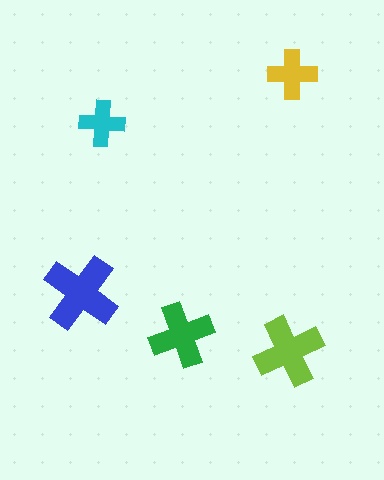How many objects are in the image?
There are 5 objects in the image.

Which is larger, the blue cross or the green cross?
The blue one.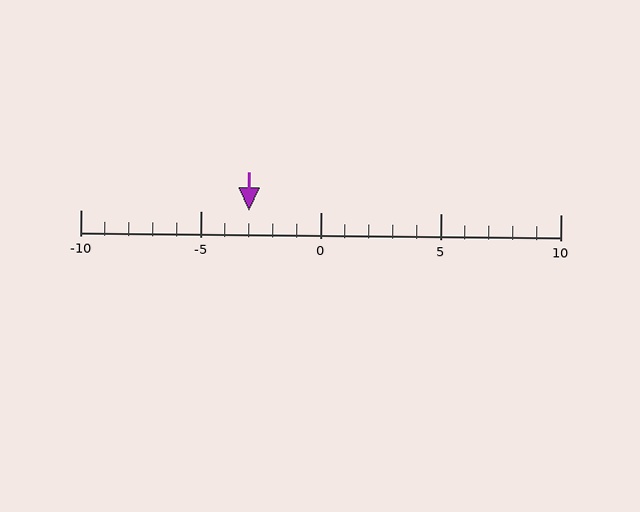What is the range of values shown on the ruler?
The ruler shows values from -10 to 10.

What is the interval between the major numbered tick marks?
The major tick marks are spaced 5 units apart.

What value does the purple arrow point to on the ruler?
The purple arrow points to approximately -3.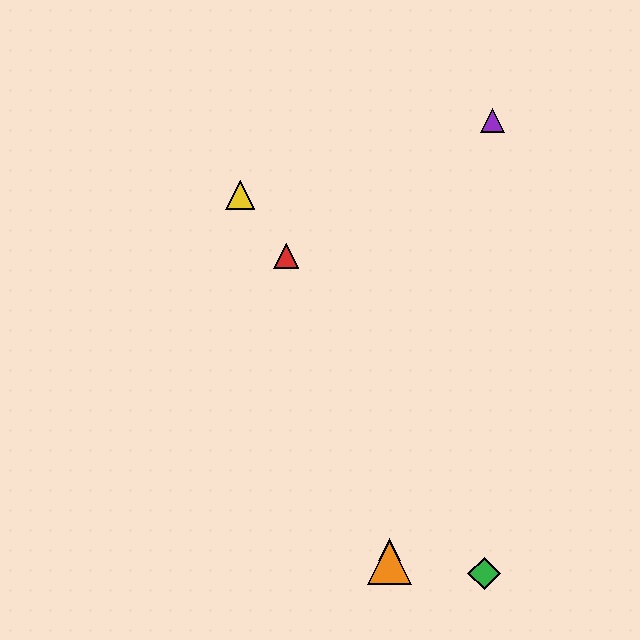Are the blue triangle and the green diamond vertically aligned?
No, the blue triangle is at x≈390 and the green diamond is at x≈484.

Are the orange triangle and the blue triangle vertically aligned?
Yes, both are at x≈390.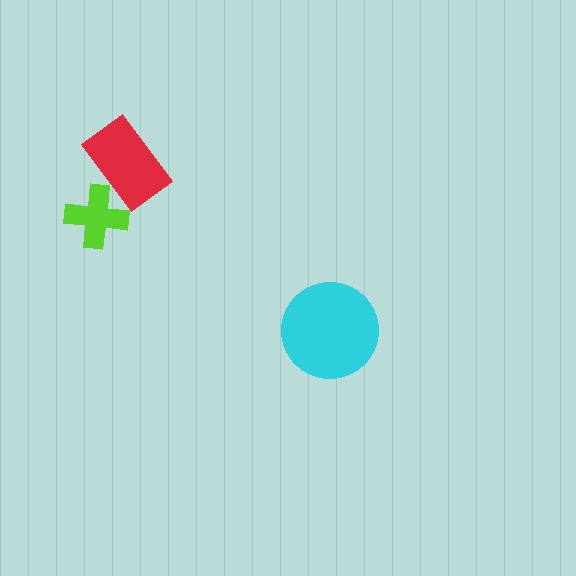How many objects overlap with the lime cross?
1 object overlaps with the lime cross.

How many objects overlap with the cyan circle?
0 objects overlap with the cyan circle.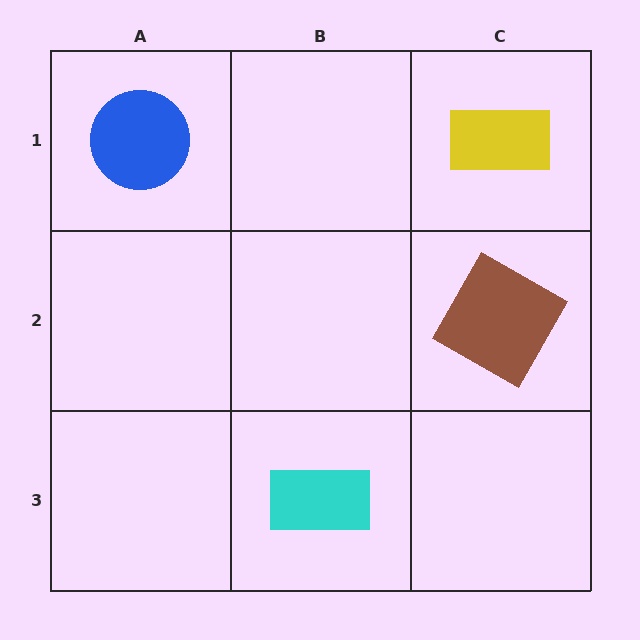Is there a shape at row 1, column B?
No, that cell is empty.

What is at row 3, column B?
A cyan rectangle.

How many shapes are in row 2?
1 shape.